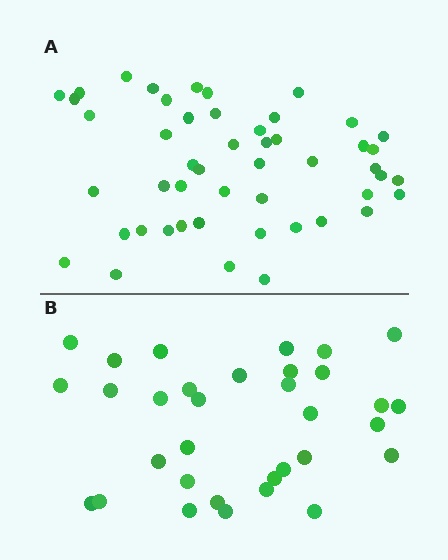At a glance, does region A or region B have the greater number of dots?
Region A (the top region) has more dots.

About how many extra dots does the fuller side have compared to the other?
Region A has approximately 15 more dots than region B.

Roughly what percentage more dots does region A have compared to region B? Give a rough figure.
About 50% more.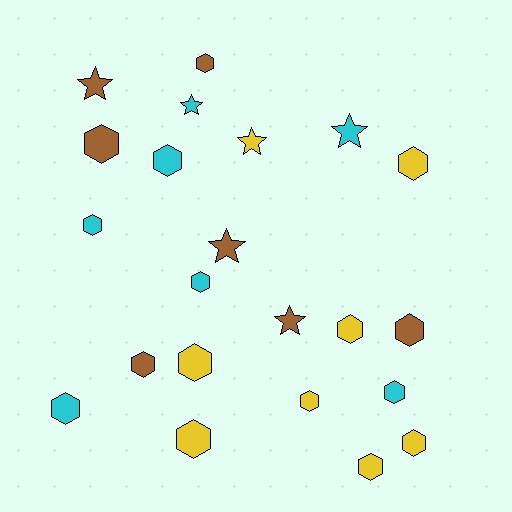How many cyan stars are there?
There are 2 cyan stars.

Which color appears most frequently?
Yellow, with 8 objects.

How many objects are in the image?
There are 22 objects.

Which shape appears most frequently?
Hexagon, with 16 objects.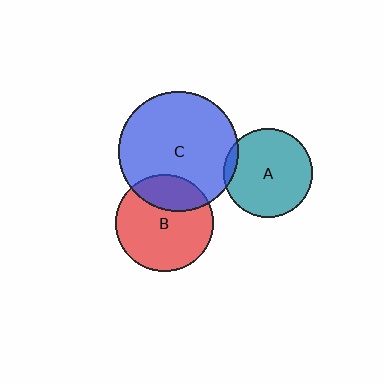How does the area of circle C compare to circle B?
Approximately 1.5 times.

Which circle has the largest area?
Circle C (blue).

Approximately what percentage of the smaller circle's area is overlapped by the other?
Approximately 5%.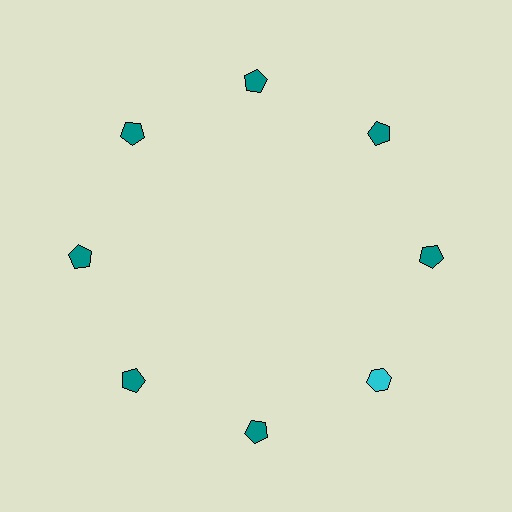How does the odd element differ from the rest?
It differs in both color (cyan instead of teal) and shape (hexagon instead of pentagon).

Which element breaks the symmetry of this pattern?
The cyan hexagon at roughly the 4 o'clock position breaks the symmetry. All other shapes are teal pentagons.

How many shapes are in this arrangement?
There are 8 shapes arranged in a ring pattern.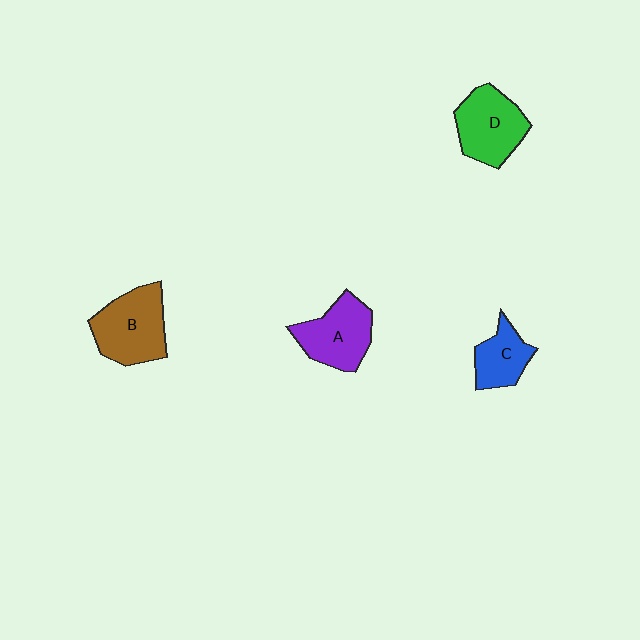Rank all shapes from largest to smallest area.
From largest to smallest: B (brown), D (green), A (purple), C (blue).